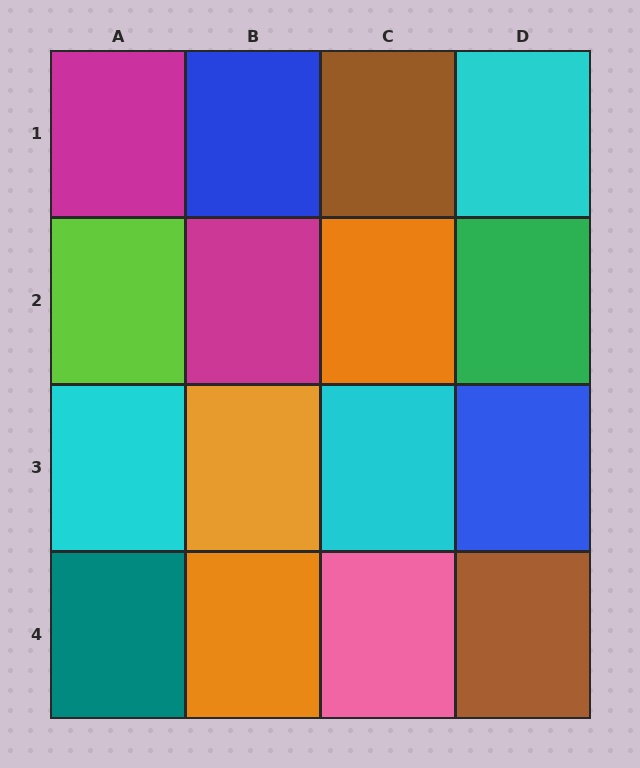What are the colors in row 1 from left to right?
Magenta, blue, brown, cyan.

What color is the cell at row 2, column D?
Green.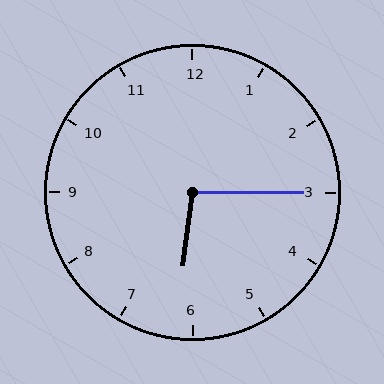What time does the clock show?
6:15.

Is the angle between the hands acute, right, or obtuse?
It is obtuse.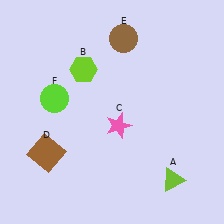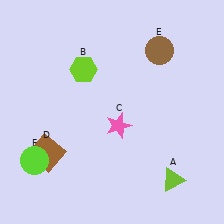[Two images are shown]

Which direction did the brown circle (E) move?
The brown circle (E) moved right.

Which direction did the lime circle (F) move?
The lime circle (F) moved down.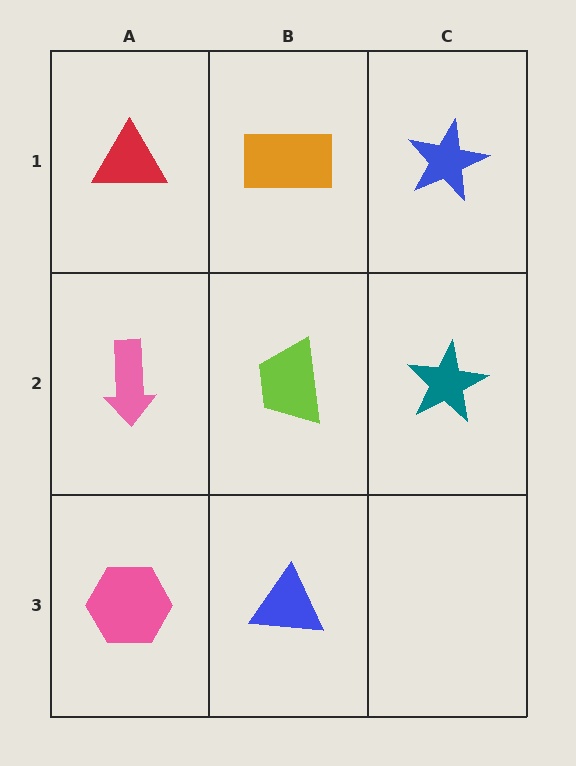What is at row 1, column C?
A blue star.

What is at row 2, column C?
A teal star.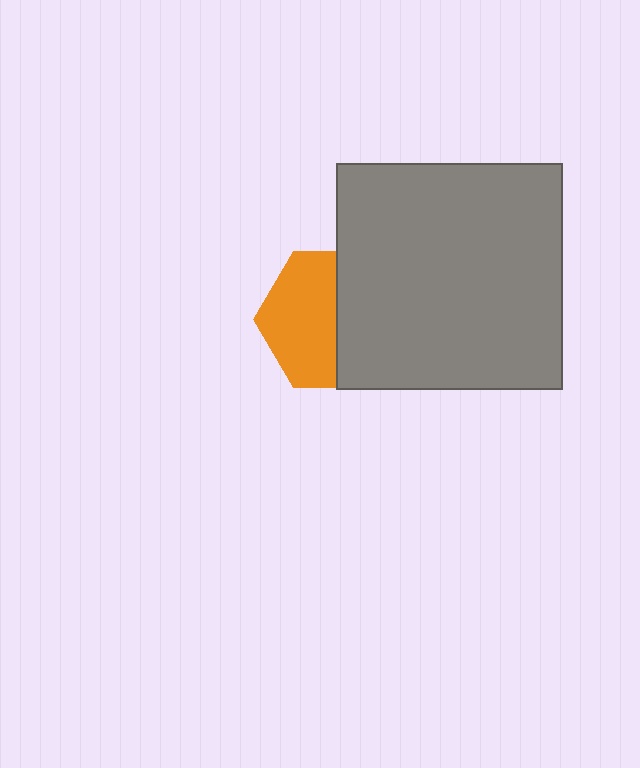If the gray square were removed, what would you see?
You would see the complete orange hexagon.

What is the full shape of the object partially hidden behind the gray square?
The partially hidden object is an orange hexagon.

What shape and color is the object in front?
The object in front is a gray square.